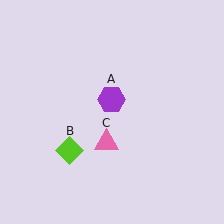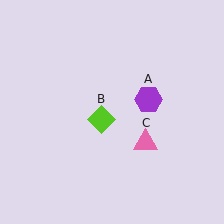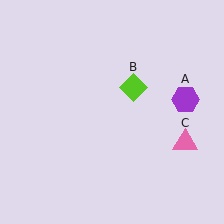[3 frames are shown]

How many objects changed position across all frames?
3 objects changed position: purple hexagon (object A), lime diamond (object B), pink triangle (object C).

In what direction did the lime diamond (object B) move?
The lime diamond (object B) moved up and to the right.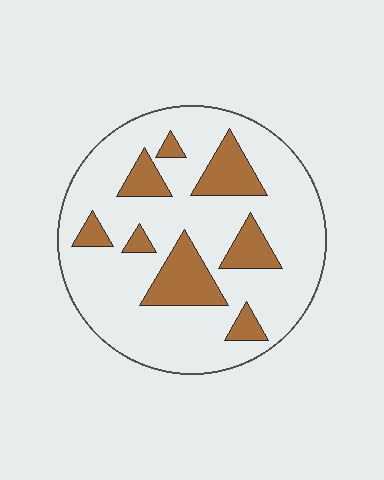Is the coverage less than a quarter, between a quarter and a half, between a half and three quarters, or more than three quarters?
Less than a quarter.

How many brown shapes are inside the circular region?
8.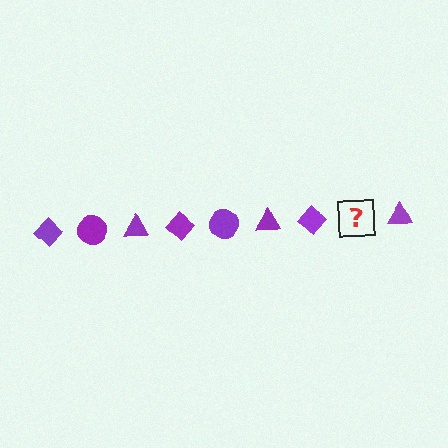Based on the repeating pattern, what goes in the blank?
The blank should be a purple circle.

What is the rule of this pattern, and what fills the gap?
The rule is that the pattern cycles through diamond, circle, triangle shapes in purple. The gap should be filled with a purple circle.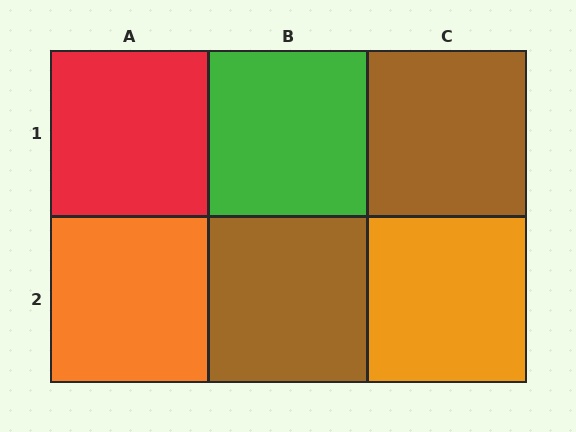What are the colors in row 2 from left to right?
Orange, brown, orange.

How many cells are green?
1 cell is green.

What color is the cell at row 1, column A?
Red.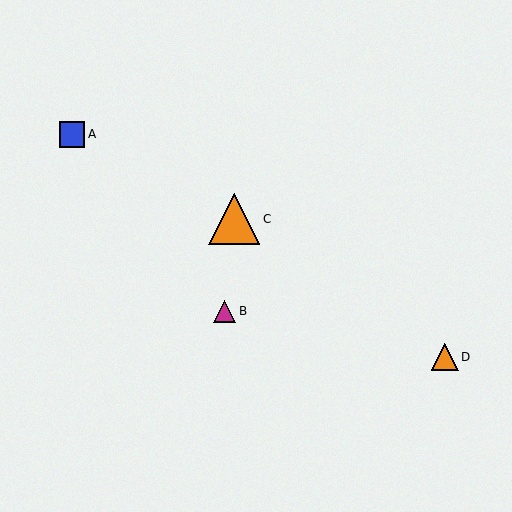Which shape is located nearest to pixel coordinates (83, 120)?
The blue square (labeled A) at (72, 134) is nearest to that location.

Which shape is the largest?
The orange triangle (labeled C) is the largest.